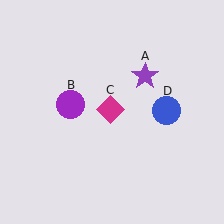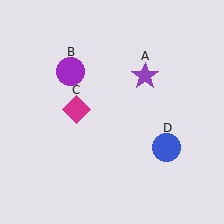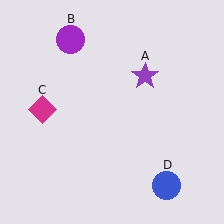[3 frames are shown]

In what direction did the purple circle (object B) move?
The purple circle (object B) moved up.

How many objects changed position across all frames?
3 objects changed position: purple circle (object B), magenta diamond (object C), blue circle (object D).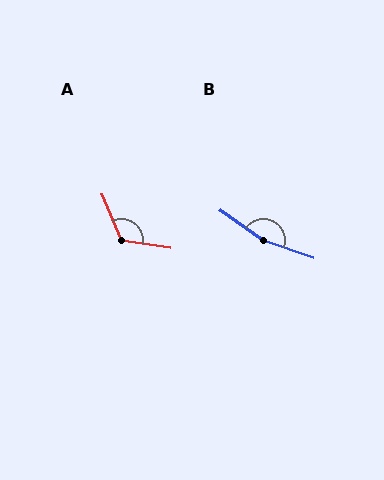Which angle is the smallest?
A, at approximately 121 degrees.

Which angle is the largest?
B, at approximately 164 degrees.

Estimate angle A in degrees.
Approximately 121 degrees.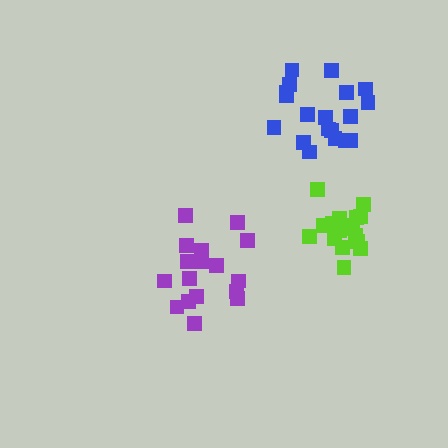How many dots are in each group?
Group 1: 17 dots, Group 2: 17 dots, Group 3: 19 dots (53 total).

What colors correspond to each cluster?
The clusters are colored: purple, lime, blue.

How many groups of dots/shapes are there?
There are 3 groups.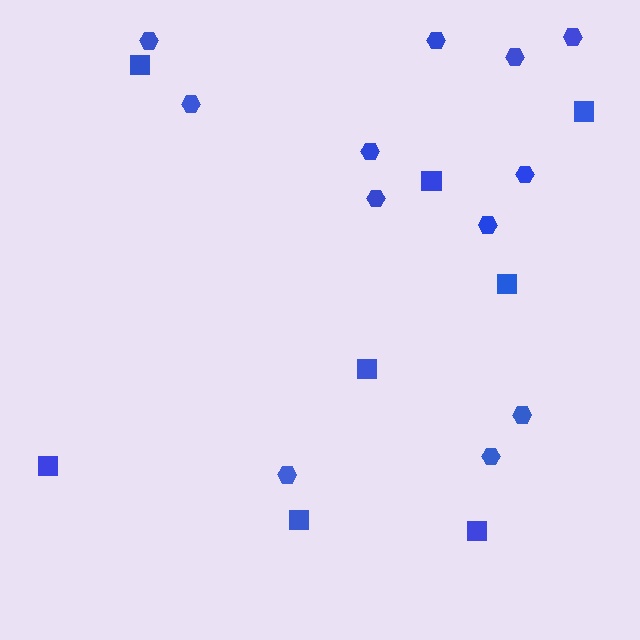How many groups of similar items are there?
There are 2 groups: one group of hexagons (12) and one group of squares (8).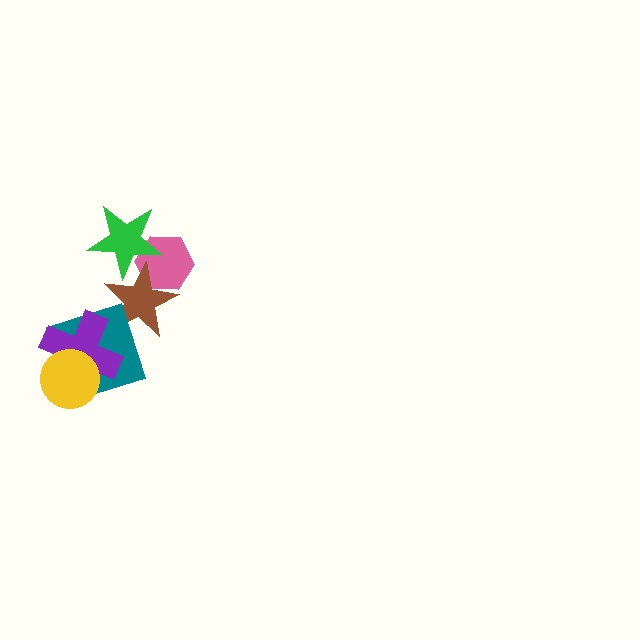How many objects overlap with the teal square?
3 objects overlap with the teal square.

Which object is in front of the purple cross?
The yellow circle is in front of the purple cross.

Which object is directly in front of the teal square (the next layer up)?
The purple cross is directly in front of the teal square.